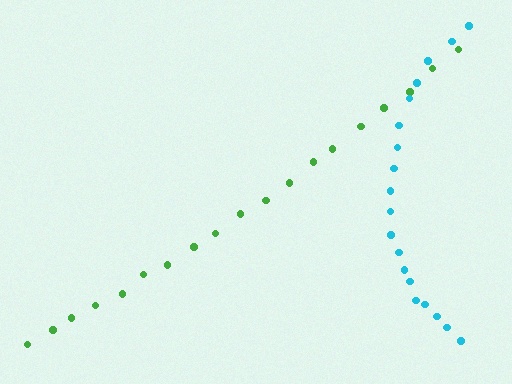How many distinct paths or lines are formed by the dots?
There are 2 distinct paths.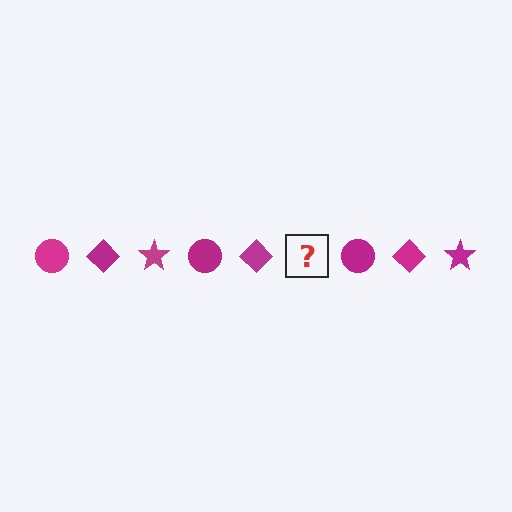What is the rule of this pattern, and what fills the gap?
The rule is that the pattern cycles through circle, diamond, star shapes in magenta. The gap should be filled with a magenta star.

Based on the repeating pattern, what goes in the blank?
The blank should be a magenta star.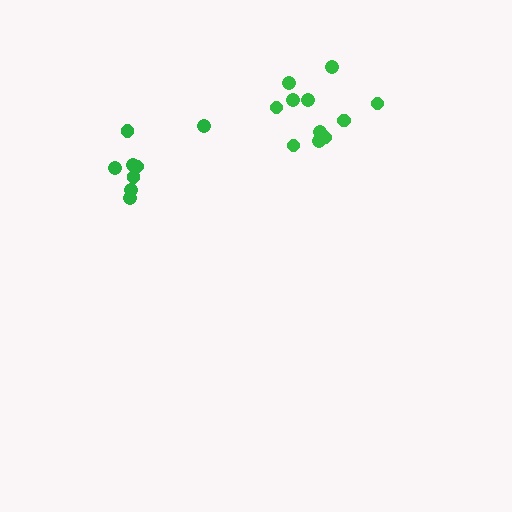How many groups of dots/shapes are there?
There are 2 groups.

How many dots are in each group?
Group 1: 11 dots, Group 2: 8 dots (19 total).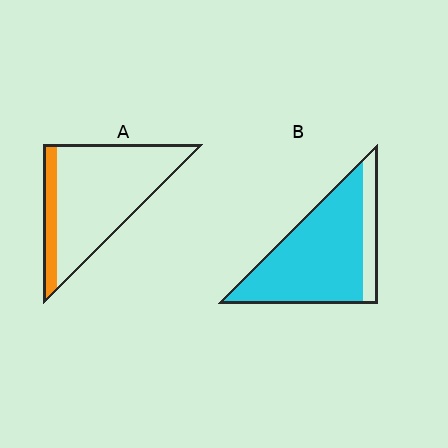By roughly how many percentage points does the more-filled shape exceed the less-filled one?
By roughly 65 percentage points (B over A).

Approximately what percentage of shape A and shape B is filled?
A is approximately 15% and B is approximately 80%.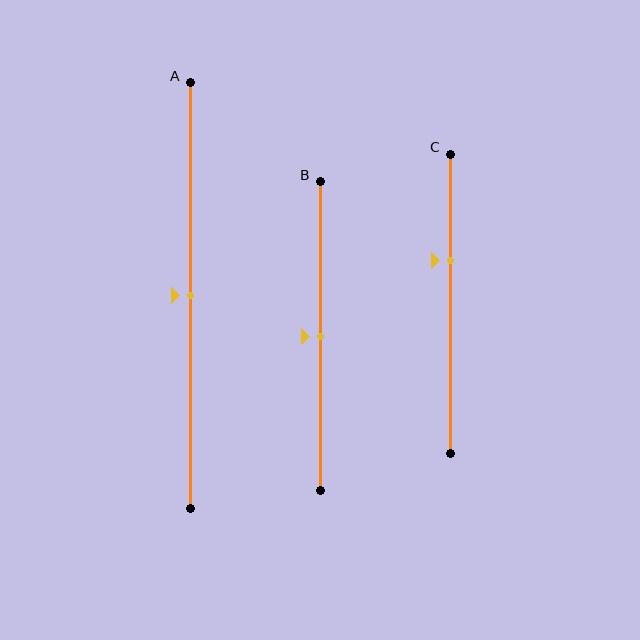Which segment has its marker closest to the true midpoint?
Segment A has its marker closest to the true midpoint.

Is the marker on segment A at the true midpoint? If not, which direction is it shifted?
Yes, the marker on segment A is at the true midpoint.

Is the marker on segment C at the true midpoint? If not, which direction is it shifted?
No, the marker on segment C is shifted upward by about 15% of the segment length.